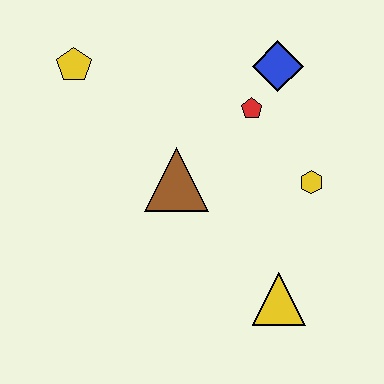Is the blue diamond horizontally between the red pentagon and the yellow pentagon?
No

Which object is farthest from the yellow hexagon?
The yellow pentagon is farthest from the yellow hexagon.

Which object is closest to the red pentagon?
The blue diamond is closest to the red pentagon.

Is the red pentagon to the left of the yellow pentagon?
No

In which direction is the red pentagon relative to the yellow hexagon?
The red pentagon is above the yellow hexagon.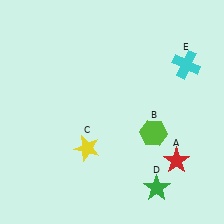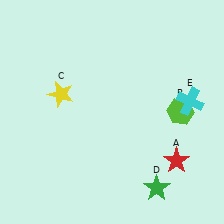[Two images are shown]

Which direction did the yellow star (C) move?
The yellow star (C) moved up.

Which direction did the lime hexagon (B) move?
The lime hexagon (B) moved right.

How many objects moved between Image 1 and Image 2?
3 objects moved between the two images.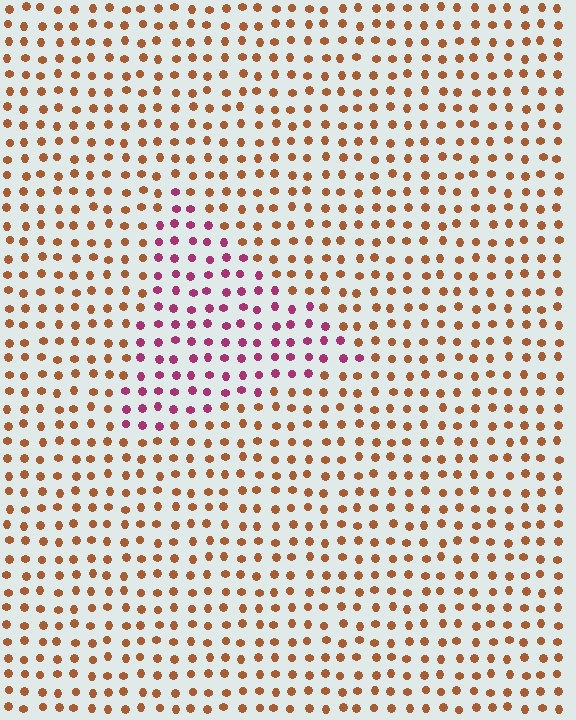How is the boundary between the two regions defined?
The boundary is defined purely by a slight shift in hue (about 56 degrees). Spacing, size, and orientation are identical on both sides.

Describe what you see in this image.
The image is filled with small brown elements in a uniform arrangement. A triangle-shaped region is visible where the elements are tinted to a slightly different hue, forming a subtle color boundary.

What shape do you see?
I see a triangle.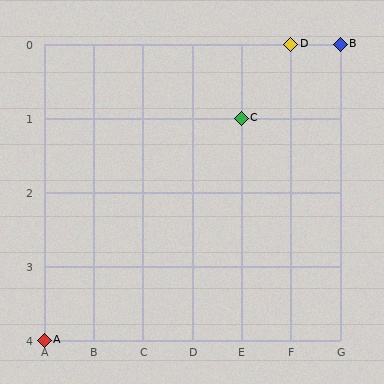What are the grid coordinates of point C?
Point C is at grid coordinates (E, 1).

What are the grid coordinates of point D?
Point D is at grid coordinates (F, 0).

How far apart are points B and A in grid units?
Points B and A are 6 columns and 4 rows apart (about 7.2 grid units diagonally).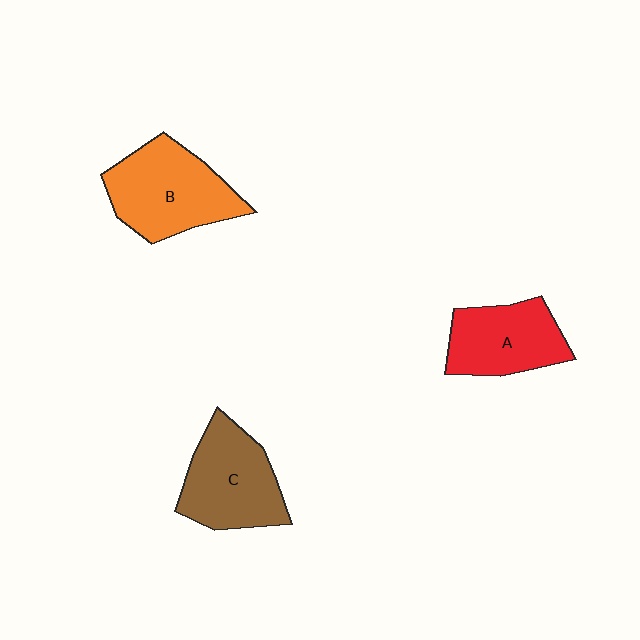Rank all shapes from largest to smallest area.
From largest to smallest: B (orange), C (brown), A (red).